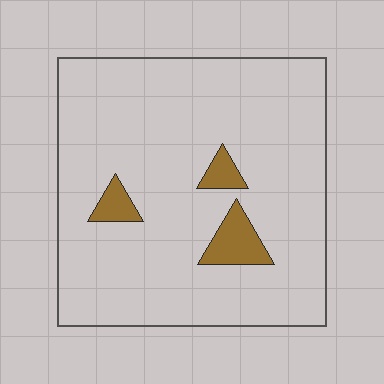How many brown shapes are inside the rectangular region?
3.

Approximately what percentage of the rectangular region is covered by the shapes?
Approximately 5%.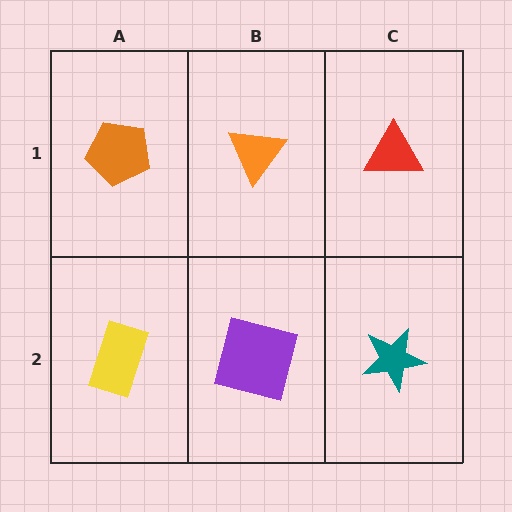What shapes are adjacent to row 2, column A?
An orange pentagon (row 1, column A), a purple square (row 2, column B).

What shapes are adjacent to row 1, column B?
A purple square (row 2, column B), an orange pentagon (row 1, column A), a red triangle (row 1, column C).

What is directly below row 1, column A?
A yellow rectangle.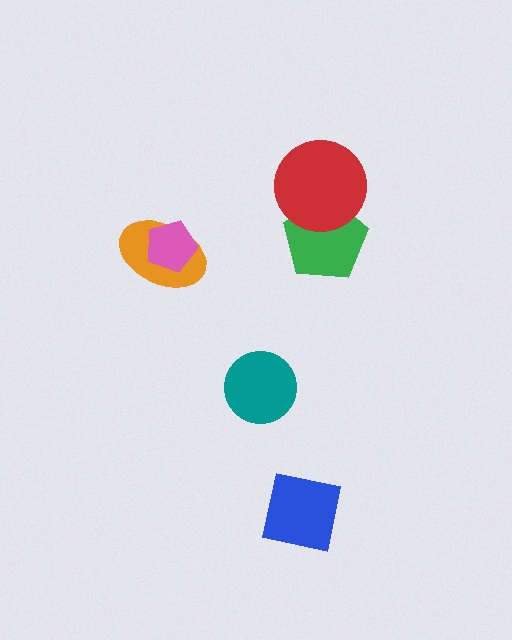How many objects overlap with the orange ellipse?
1 object overlaps with the orange ellipse.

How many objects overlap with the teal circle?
0 objects overlap with the teal circle.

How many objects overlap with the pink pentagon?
1 object overlaps with the pink pentagon.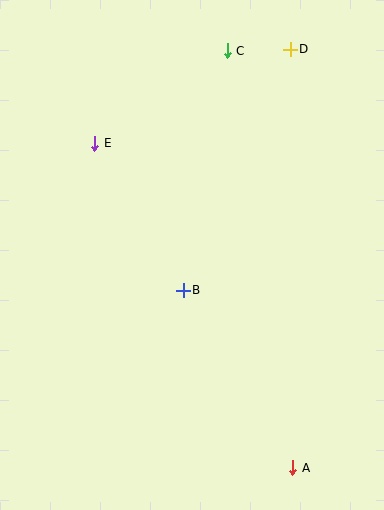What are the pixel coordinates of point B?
Point B is at (183, 290).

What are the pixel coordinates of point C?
Point C is at (227, 51).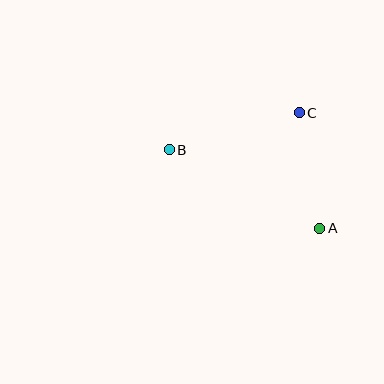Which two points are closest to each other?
Points A and C are closest to each other.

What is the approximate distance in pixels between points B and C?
The distance between B and C is approximately 135 pixels.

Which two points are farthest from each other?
Points A and B are farthest from each other.